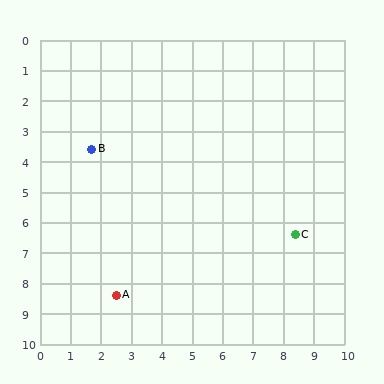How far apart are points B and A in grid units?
Points B and A are about 4.9 grid units apart.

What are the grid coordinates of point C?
Point C is at approximately (8.4, 6.4).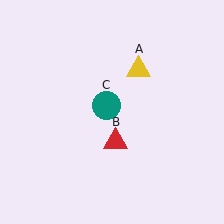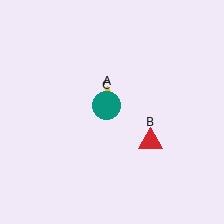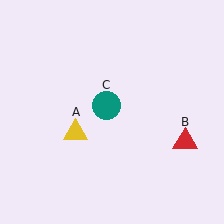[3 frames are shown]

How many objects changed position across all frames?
2 objects changed position: yellow triangle (object A), red triangle (object B).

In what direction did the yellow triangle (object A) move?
The yellow triangle (object A) moved down and to the left.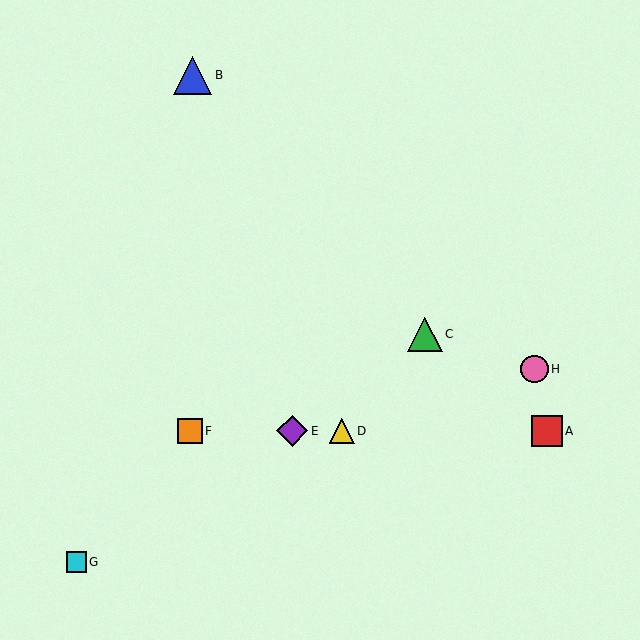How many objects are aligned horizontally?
4 objects (A, D, E, F) are aligned horizontally.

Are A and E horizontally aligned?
Yes, both are at y≈431.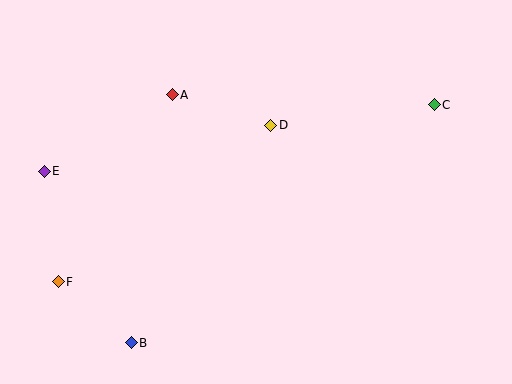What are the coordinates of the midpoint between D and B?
The midpoint between D and B is at (201, 234).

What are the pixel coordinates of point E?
Point E is at (44, 171).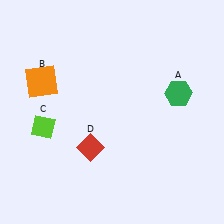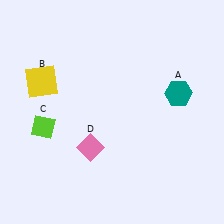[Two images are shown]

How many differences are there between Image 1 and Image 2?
There are 3 differences between the two images.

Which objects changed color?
A changed from green to teal. B changed from orange to yellow. D changed from red to pink.